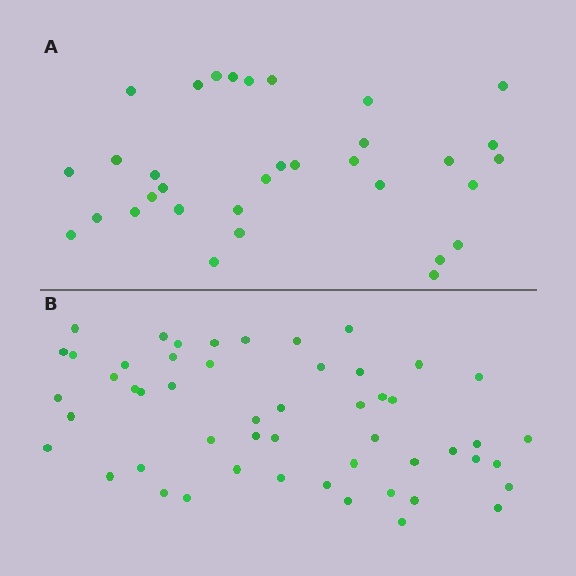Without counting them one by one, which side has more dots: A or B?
Region B (the bottom region) has more dots.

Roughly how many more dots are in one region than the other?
Region B has approximately 20 more dots than region A.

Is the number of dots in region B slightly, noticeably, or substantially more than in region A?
Region B has substantially more. The ratio is roughly 1.6 to 1.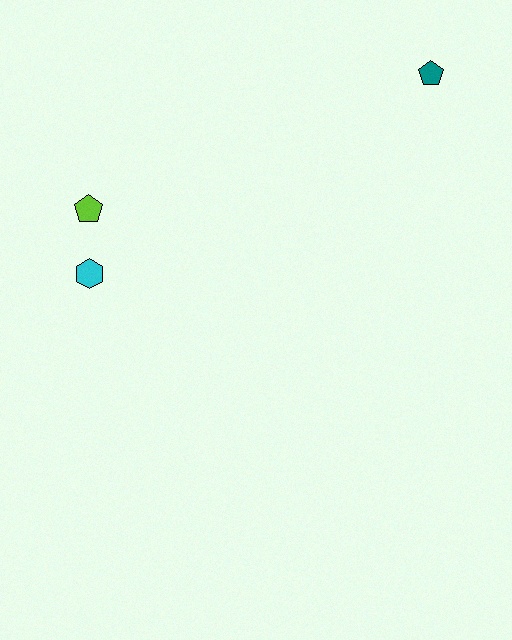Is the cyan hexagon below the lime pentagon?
Yes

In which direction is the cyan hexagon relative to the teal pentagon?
The cyan hexagon is to the left of the teal pentagon.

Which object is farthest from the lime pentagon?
The teal pentagon is farthest from the lime pentagon.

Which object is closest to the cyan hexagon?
The lime pentagon is closest to the cyan hexagon.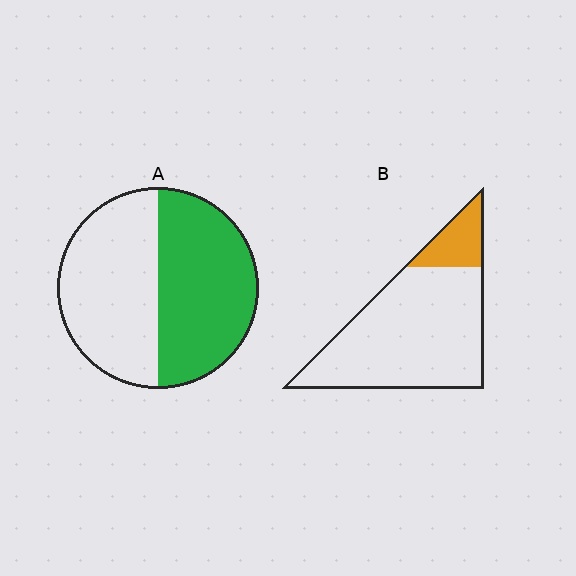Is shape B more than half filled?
No.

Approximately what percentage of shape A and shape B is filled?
A is approximately 50% and B is approximately 15%.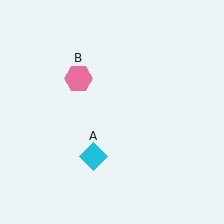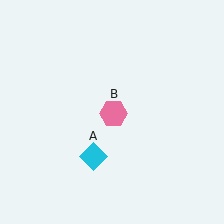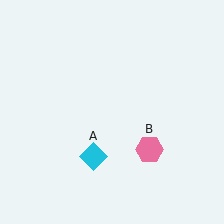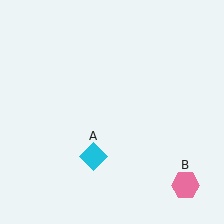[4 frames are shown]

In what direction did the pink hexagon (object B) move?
The pink hexagon (object B) moved down and to the right.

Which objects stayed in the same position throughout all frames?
Cyan diamond (object A) remained stationary.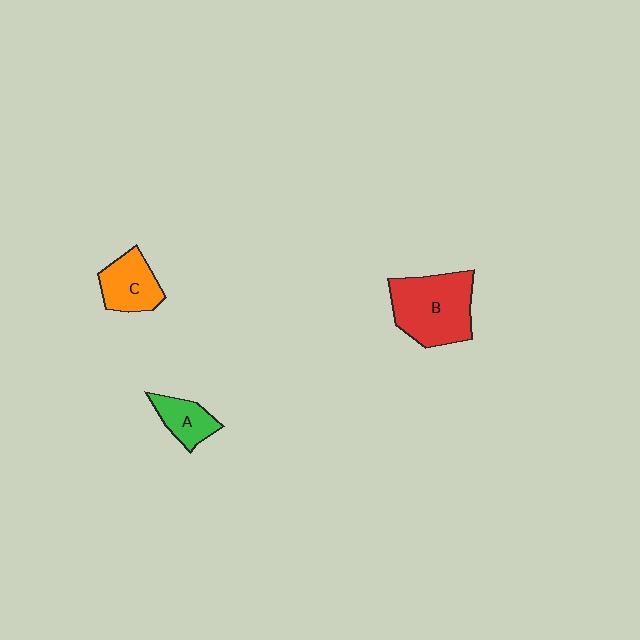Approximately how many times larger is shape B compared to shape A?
Approximately 2.4 times.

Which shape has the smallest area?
Shape A (green).